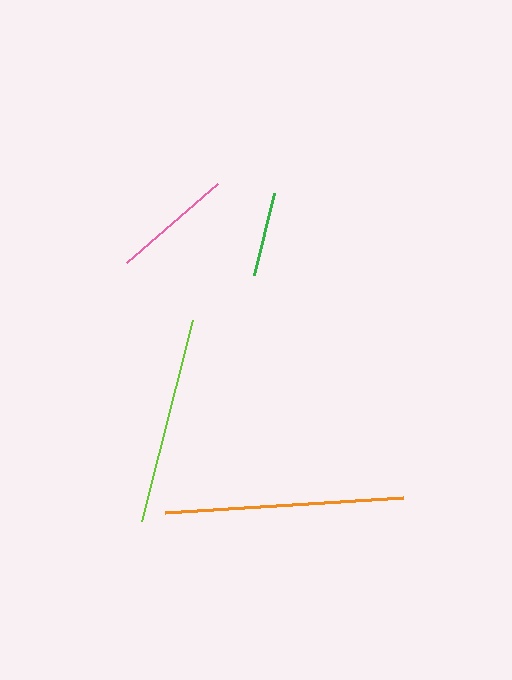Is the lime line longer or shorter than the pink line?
The lime line is longer than the pink line.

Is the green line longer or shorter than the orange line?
The orange line is longer than the green line.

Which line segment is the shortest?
The green line is the shortest at approximately 84 pixels.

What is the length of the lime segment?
The lime segment is approximately 208 pixels long.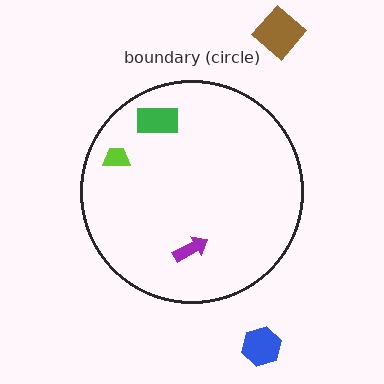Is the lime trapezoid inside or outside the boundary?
Inside.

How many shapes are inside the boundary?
3 inside, 2 outside.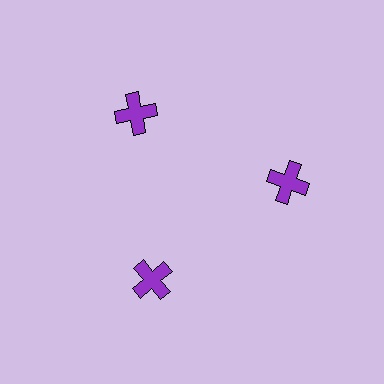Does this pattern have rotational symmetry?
Yes, this pattern has 3-fold rotational symmetry. It looks the same after rotating 120 degrees around the center.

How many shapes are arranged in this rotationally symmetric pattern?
There are 3 shapes, arranged in 3 groups of 1.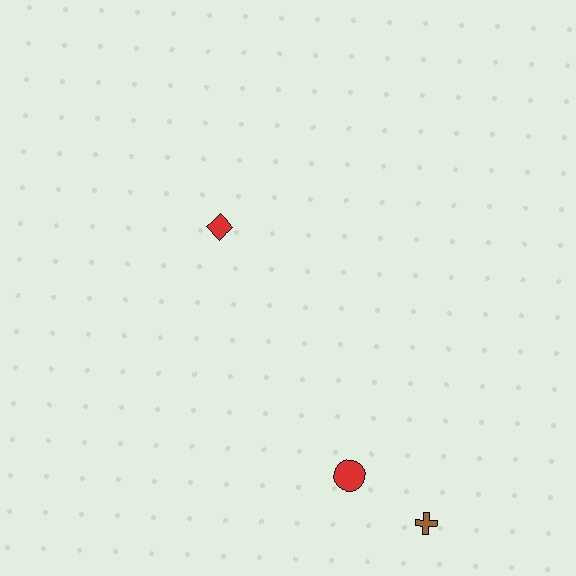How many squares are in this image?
There are no squares.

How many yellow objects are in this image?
There are no yellow objects.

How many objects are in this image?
There are 3 objects.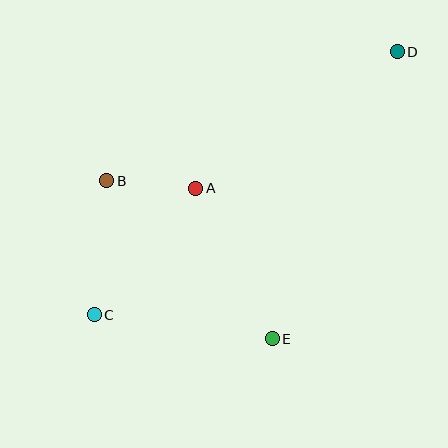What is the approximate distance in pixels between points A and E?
The distance between A and E is approximately 169 pixels.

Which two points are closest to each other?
Points A and B are closest to each other.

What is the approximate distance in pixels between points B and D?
The distance between B and D is approximately 318 pixels.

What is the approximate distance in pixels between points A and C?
The distance between A and C is approximately 162 pixels.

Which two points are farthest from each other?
Points C and D are farthest from each other.